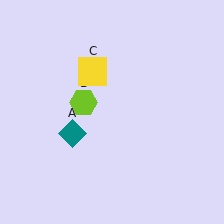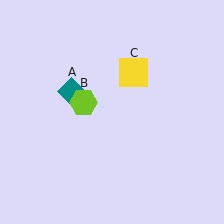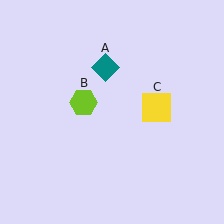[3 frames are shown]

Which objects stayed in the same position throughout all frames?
Lime hexagon (object B) remained stationary.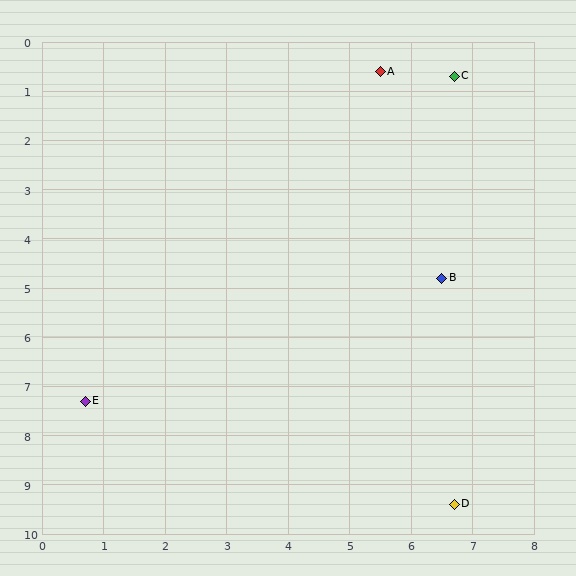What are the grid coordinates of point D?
Point D is at approximately (6.7, 9.4).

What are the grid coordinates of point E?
Point E is at approximately (0.7, 7.3).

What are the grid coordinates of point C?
Point C is at approximately (6.7, 0.7).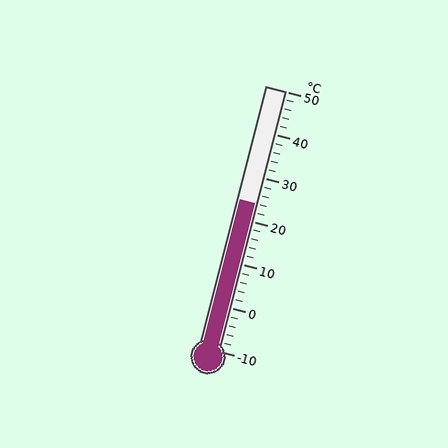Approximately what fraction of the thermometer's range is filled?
The thermometer is filled to approximately 55% of its range.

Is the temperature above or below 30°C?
The temperature is below 30°C.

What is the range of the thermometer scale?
The thermometer scale ranges from -10°C to 50°C.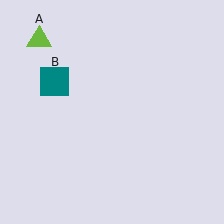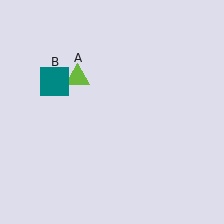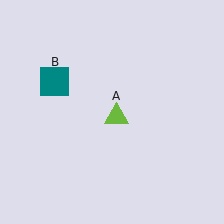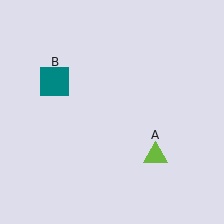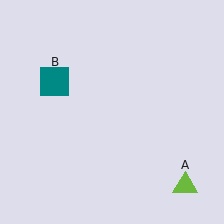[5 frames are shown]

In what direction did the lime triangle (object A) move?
The lime triangle (object A) moved down and to the right.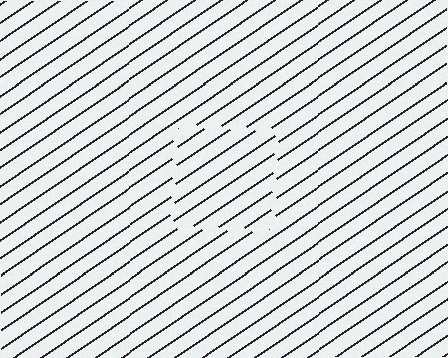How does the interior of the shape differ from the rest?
The interior of the shape contains the same grating, shifted by half a period — the contour is defined by the phase discontinuity where line-ends from the inner and outer gratings abut.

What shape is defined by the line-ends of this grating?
An illusory square. The interior of the shape contains the same grating, shifted by half a period — the contour is defined by the phase discontinuity where line-ends from the inner and outer gratings abut.